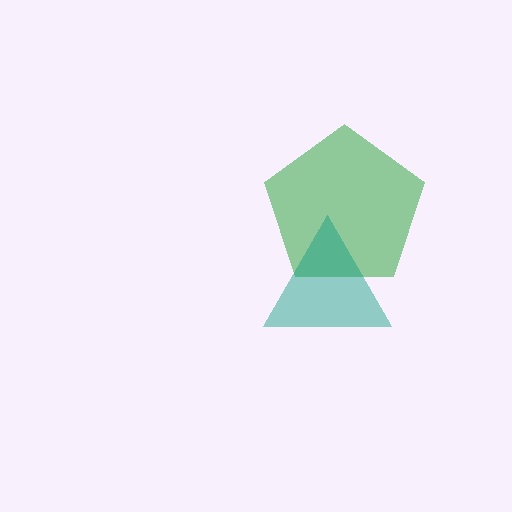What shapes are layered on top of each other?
The layered shapes are: a green pentagon, a teal triangle.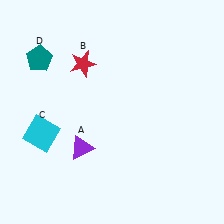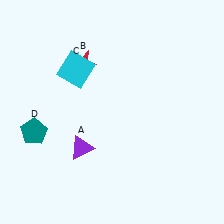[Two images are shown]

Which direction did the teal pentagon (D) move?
The teal pentagon (D) moved down.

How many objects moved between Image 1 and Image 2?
2 objects moved between the two images.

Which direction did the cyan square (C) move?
The cyan square (C) moved up.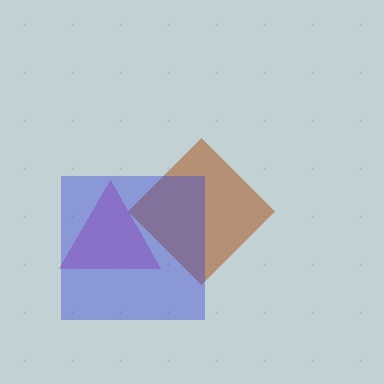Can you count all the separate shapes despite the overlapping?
Yes, there are 3 separate shapes.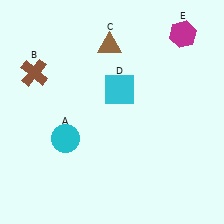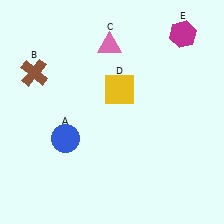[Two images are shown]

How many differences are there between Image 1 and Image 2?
There are 3 differences between the two images.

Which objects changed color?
A changed from cyan to blue. C changed from brown to pink. D changed from cyan to yellow.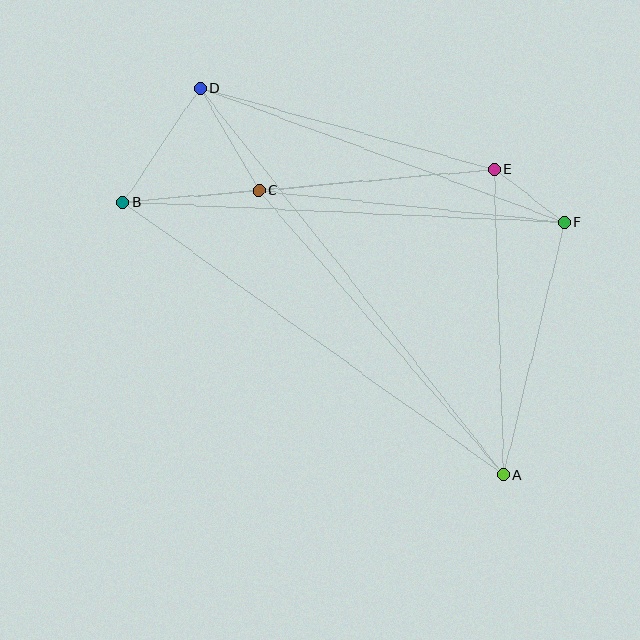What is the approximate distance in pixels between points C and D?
The distance between C and D is approximately 119 pixels.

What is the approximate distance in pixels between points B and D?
The distance between B and D is approximately 138 pixels.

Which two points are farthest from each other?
Points A and D are farthest from each other.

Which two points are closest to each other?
Points E and F are closest to each other.